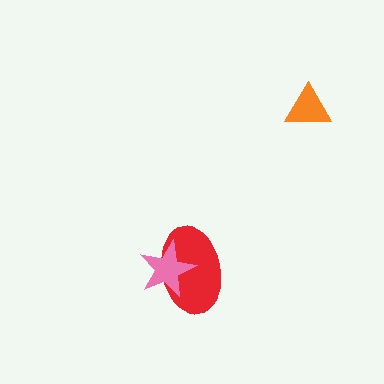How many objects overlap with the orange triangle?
0 objects overlap with the orange triangle.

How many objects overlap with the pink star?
1 object overlaps with the pink star.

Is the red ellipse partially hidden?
Yes, it is partially covered by another shape.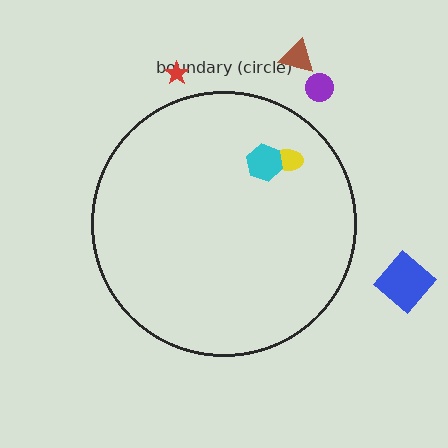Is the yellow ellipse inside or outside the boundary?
Inside.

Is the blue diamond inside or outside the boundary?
Outside.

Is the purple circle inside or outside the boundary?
Outside.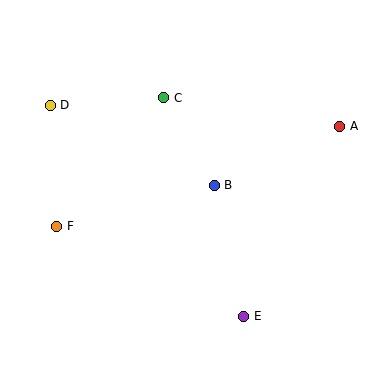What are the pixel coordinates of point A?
Point A is at (340, 126).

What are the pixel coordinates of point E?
Point E is at (244, 316).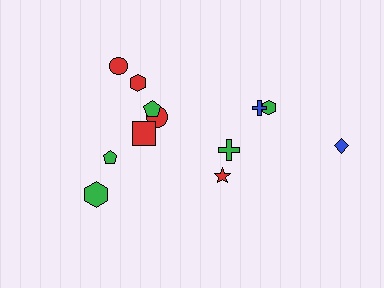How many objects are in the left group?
There are 7 objects.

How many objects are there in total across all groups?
There are 12 objects.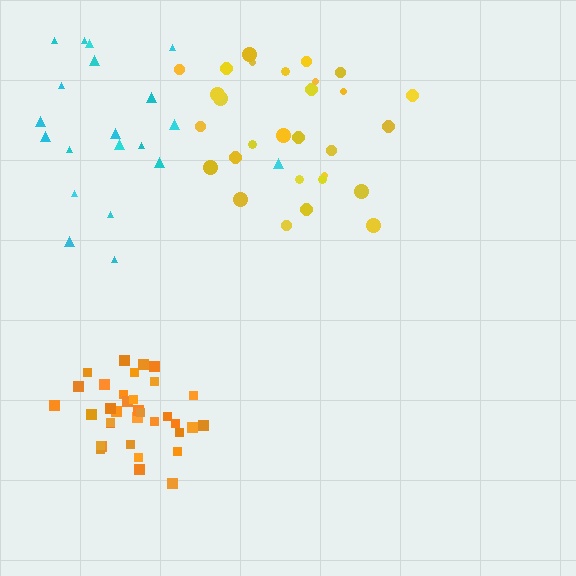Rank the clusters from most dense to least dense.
orange, yellow, cyan.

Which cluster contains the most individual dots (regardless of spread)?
Orange (35).